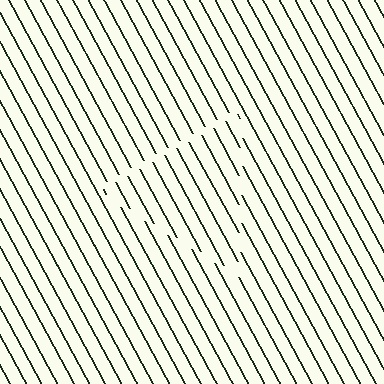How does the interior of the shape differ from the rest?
The interior of the shape contains the same grating, shifted by half a period — the contour is defined by the phase discontinuity where line-ends from the inner and outer gratings abut.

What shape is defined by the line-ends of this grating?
An illusory triangle. The interior of the shape contains the same grating, shifted by half a period — the contour is defined by the phase discontinuity where line-ends from the inner and outer gratings abut.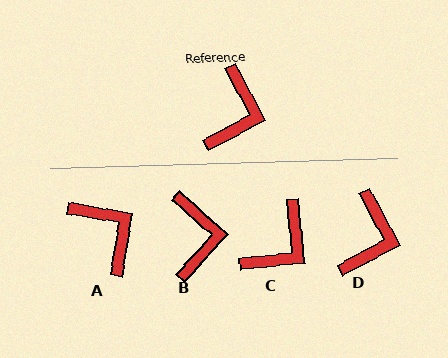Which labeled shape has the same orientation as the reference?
D.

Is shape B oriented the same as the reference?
No, it is off by about 21 degrees.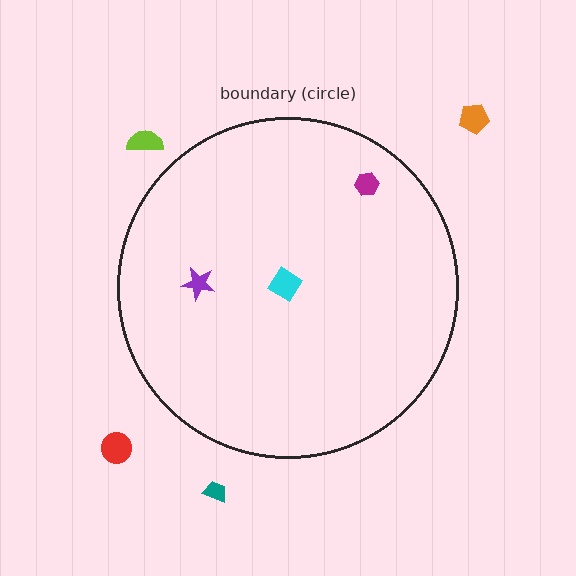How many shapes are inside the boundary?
3 inside, 4 outside.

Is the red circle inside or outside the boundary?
Outside.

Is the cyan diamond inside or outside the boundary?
Inside.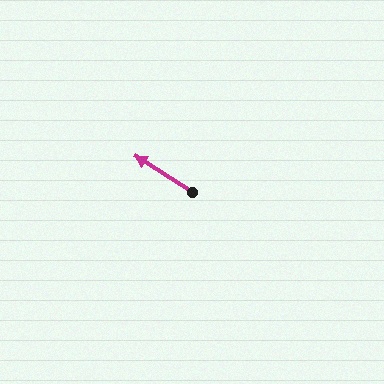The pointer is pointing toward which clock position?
Roughly 10 o'clock.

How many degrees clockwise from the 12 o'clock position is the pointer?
Approximately 302 degrees.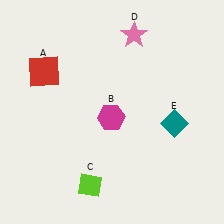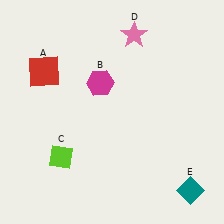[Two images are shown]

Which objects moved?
The objects that moved are: the magenta hexagon (B), the lime diamond (C), the teal diamond (E).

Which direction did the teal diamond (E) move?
The teal diamond (E) moved down.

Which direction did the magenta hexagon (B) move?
The magenta hexagon (B) moved up.